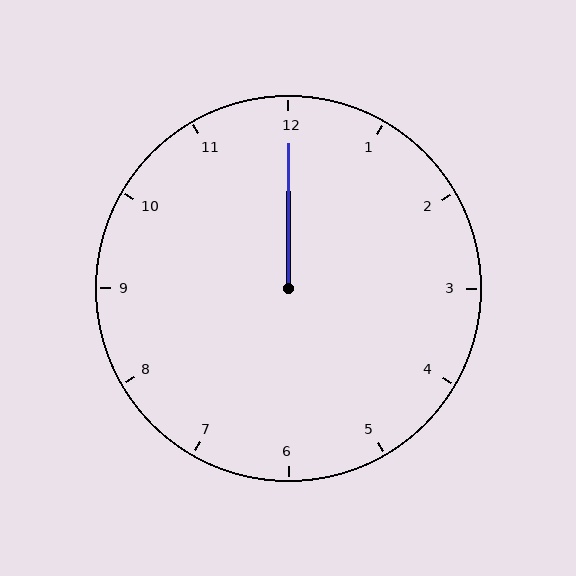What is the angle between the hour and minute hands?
Approximately 0 degrees.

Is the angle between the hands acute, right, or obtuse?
It is acute.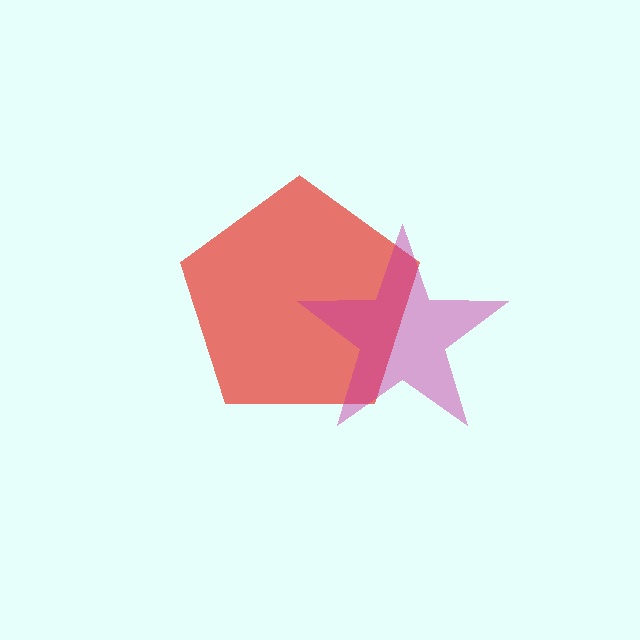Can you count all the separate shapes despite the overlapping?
Yes, there are 2 separate shapes.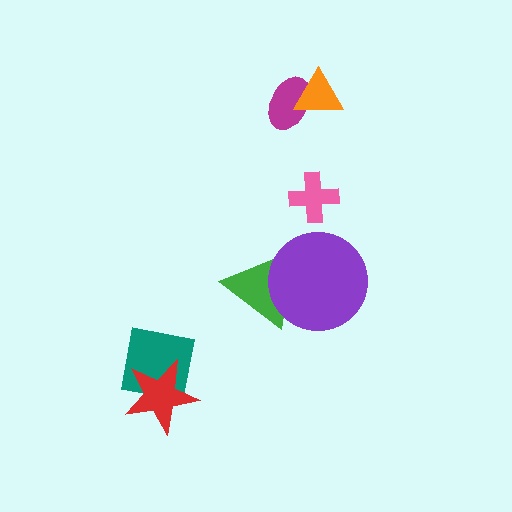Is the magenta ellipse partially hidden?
Yes, it is partially covered by another shape.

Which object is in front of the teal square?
The red star is in front of the teal square.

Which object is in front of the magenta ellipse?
The orange triangle is in front of the magenta ellipse.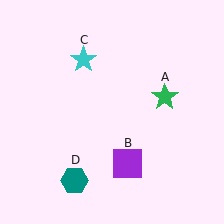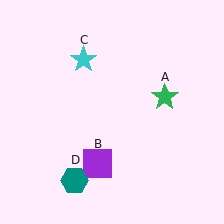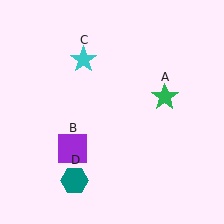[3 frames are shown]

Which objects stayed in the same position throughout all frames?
Green star (object A) and cyan star (object C) and teal hexagon (object D) remained stationary.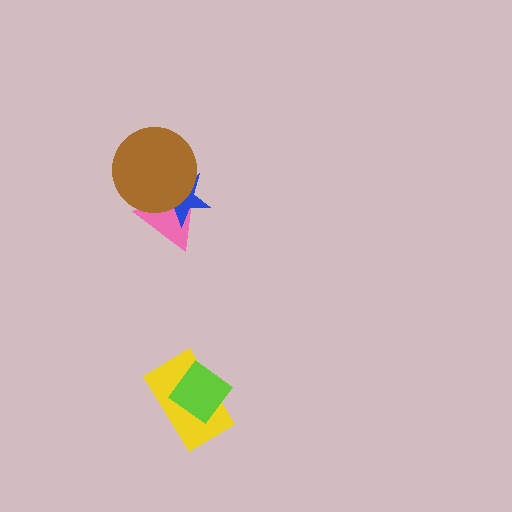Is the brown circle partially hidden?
No, no other shape covers it.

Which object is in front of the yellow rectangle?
The lime diamond is in front of the yellow rectangle.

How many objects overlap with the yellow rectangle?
1 object overlaps with the yellow rectangle.